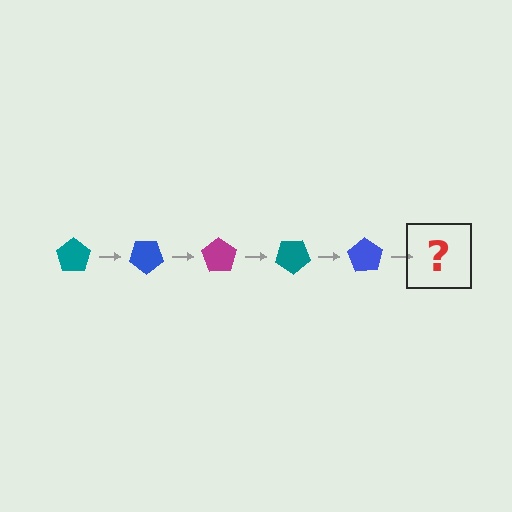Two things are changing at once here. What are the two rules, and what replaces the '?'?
The two rules are that it rotates 35 degrees each step and the color cycles through teal, blue, and magenta. The '?' should be a magenta pentagon, rotated 175 degrees from the start.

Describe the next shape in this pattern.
It should be a magenta pentagon, rotated 175 degrees from the start.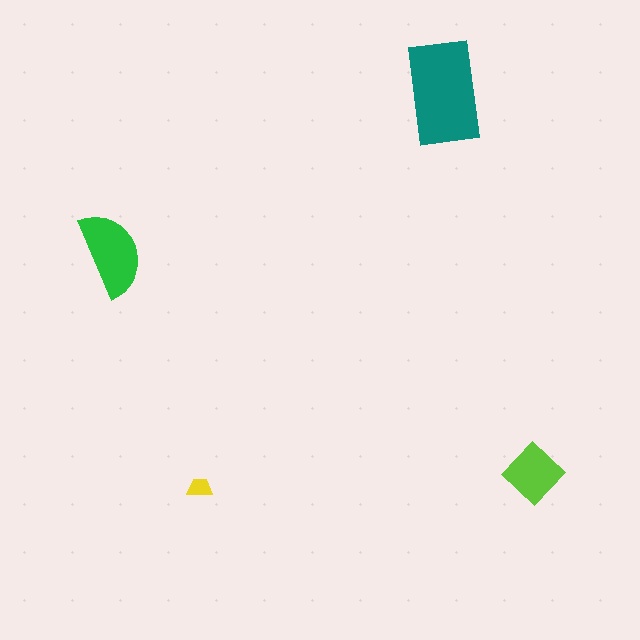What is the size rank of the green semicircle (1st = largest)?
2nd.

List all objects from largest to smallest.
The teal rectangle, the green semicircle, the lime diamond, the yellow trapezoid.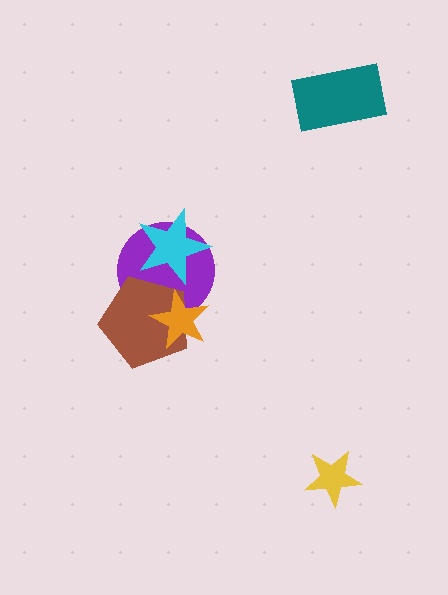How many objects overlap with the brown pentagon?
2 objects overlap with the brown pentagon.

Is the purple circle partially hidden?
Yes, it is partially covered by another shape.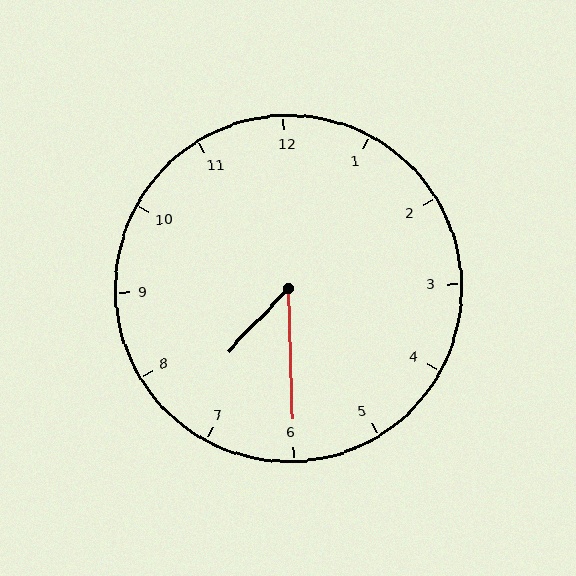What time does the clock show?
7:30.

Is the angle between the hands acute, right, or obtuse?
It is acute.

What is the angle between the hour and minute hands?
Approximately 45 degrees.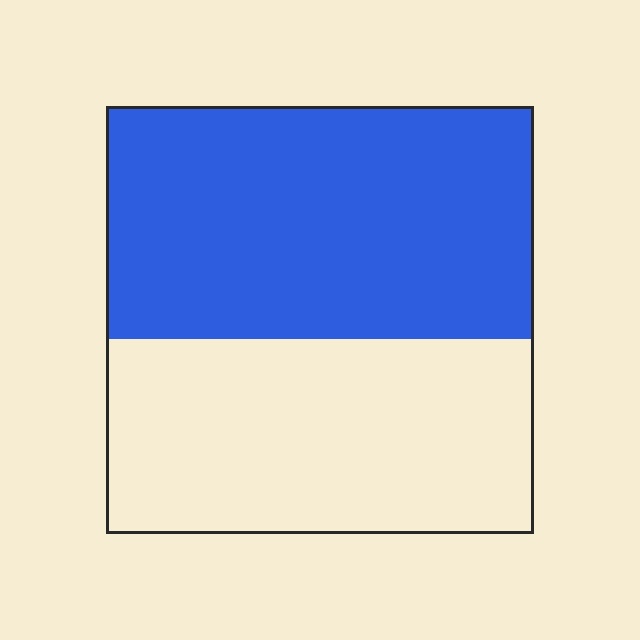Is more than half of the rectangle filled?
Yes.